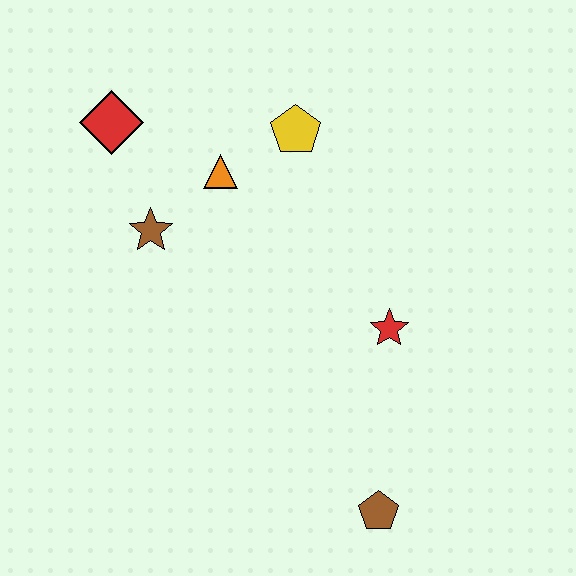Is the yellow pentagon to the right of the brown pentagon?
No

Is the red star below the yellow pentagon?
Yes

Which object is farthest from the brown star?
The brown pentagon is farthest from the brown star.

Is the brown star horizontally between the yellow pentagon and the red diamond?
Yes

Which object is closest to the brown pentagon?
The red star is closest to the brown pentagon.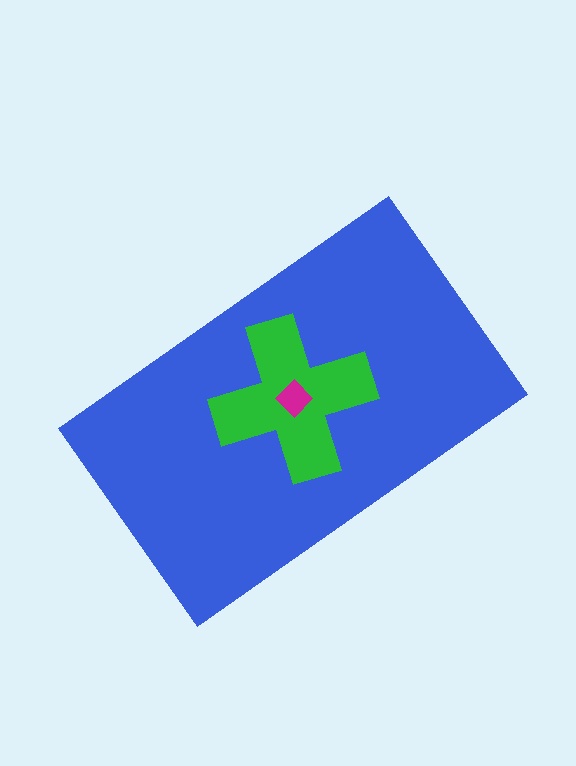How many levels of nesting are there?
3.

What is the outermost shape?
The blue rectangle.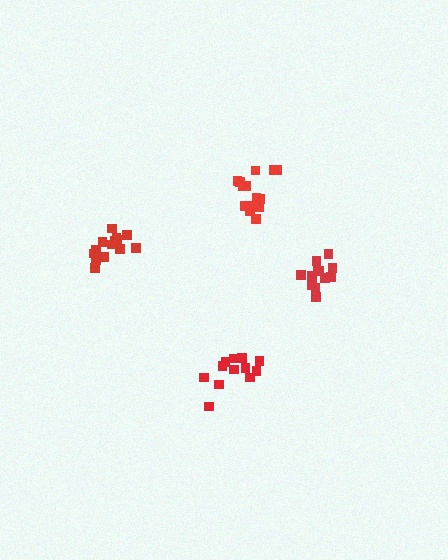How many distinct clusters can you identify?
There are 4 distinct clusters.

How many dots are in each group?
Group 1: 12 dots, Group 2: 14 dots, Group 3: 13 dots, Group 4: 14 dots (53 total).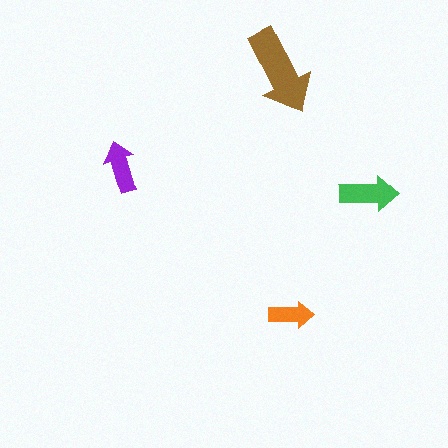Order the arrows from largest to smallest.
the brown one, the green one, the purple one, the orange one.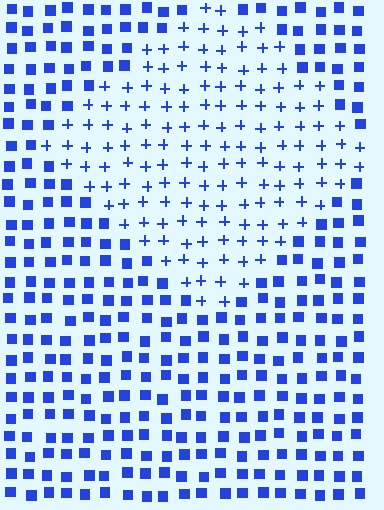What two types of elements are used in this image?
The image uses plus signs inside the diamond region and squares outside it.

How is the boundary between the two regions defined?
The boundary is defined by a change in element shape: plus signs inside vs. squares outside. All elements share the same color and spacing.